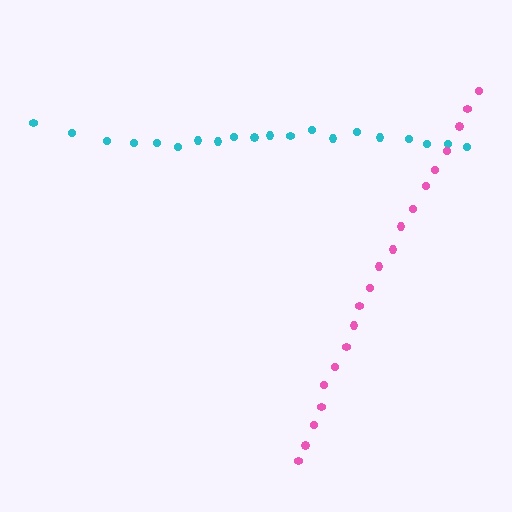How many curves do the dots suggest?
There are 2 distinct paths.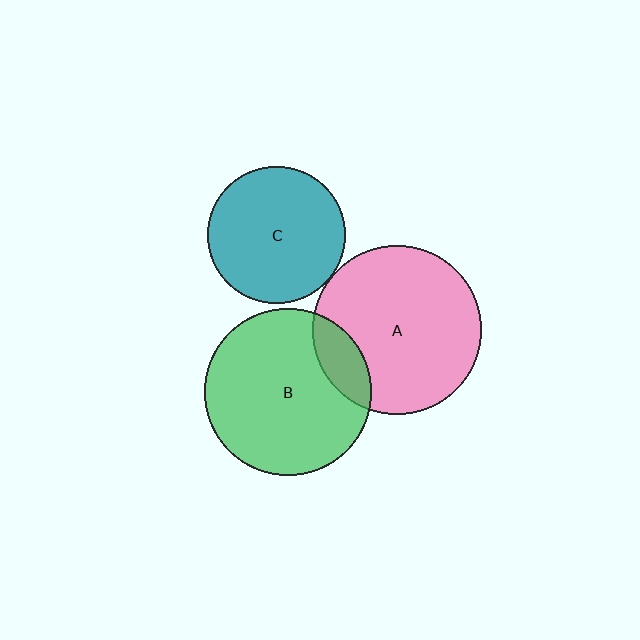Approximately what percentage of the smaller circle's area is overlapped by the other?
Approximately 15%.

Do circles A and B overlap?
Yes.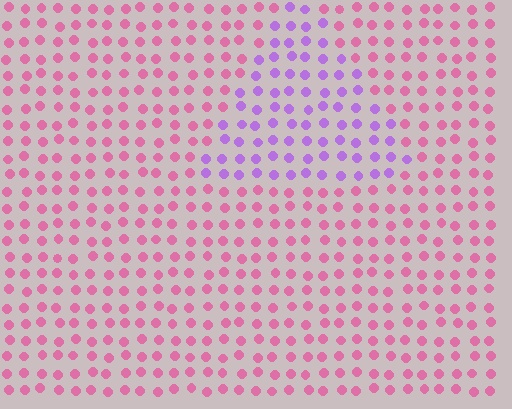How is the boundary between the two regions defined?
The boundary is defined purely by a slight shift in hue (about 52 degrees). Spacing, size, and orientation are identical on both sides.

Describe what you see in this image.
The image is filled with small pink elements in a uniform arrangement. A triangle-shaped region is visible where the elements are tinted to a slightly different hue, forming a subtle color boundary.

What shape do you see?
I see a triangle.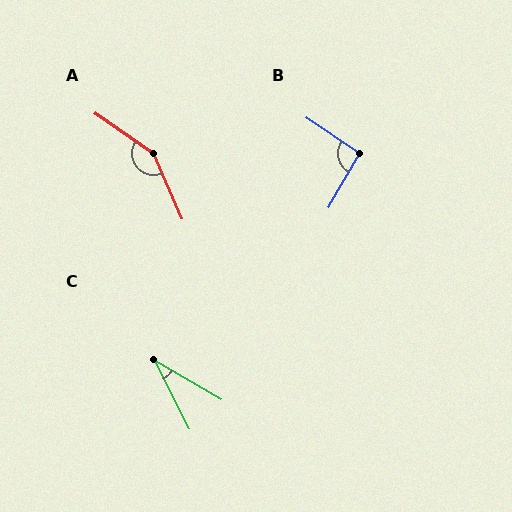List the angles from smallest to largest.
C (33°), B (94°), A (148°).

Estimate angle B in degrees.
Approximately 94 degrees.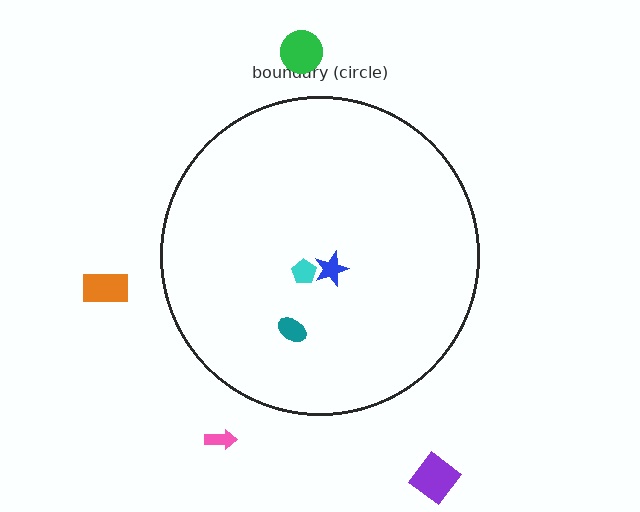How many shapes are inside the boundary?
3 inside, 4 outside.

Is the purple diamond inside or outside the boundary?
Outside.